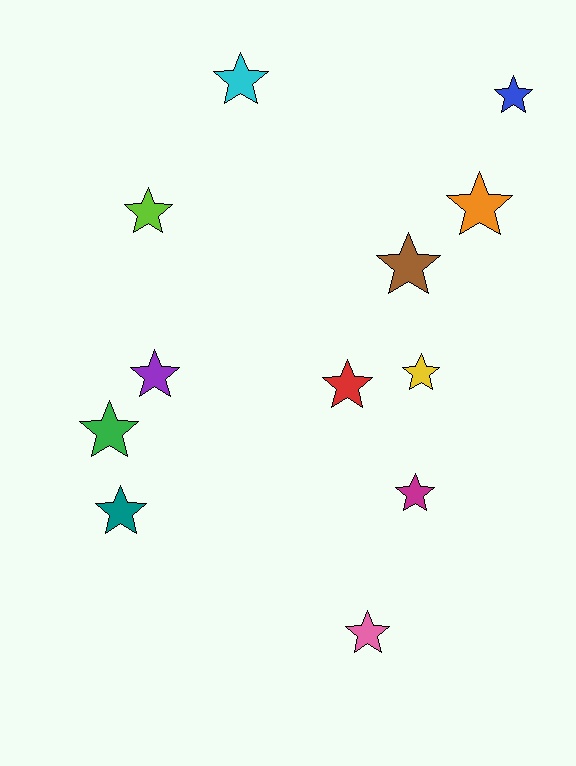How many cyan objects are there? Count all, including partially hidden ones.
There is 1 cyan object.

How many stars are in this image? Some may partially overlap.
There are 12 stars.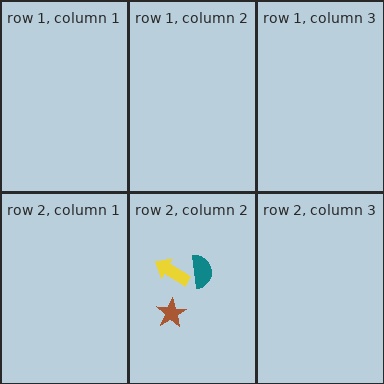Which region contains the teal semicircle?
The row 2, column 2 region.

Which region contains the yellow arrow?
The row 2, column 2 region.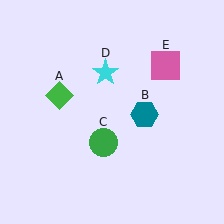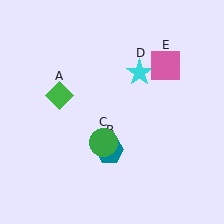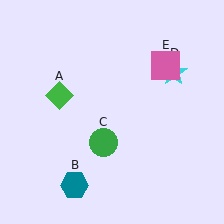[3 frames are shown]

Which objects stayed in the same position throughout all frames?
Green diamond (object A) and green circle (object C) and pink square (object E) remained stationary.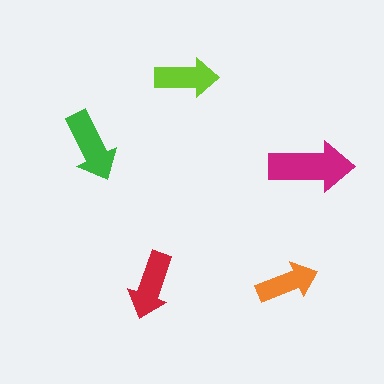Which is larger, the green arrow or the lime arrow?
The green one.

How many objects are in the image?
There are 5 objects in the image.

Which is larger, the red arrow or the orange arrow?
The red one.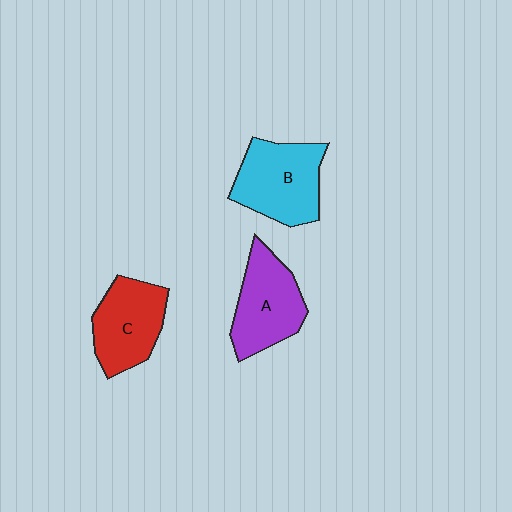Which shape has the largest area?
Shape B (cyan).